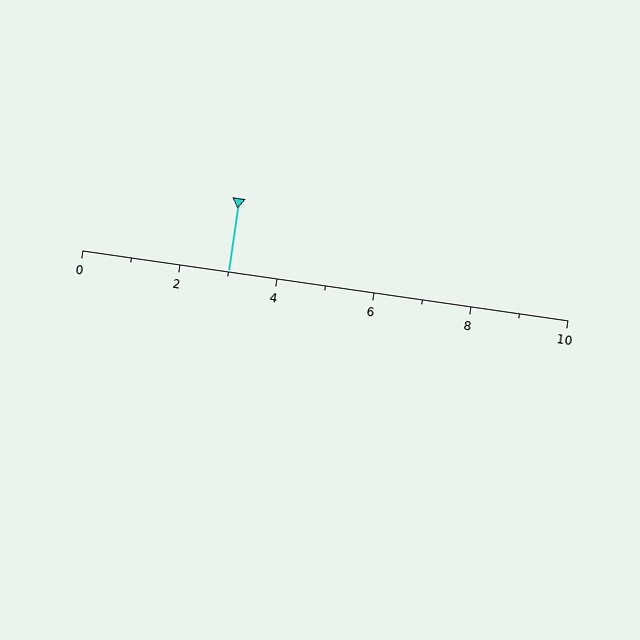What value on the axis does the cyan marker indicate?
The marker indicates approximately 3.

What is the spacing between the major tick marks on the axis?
The major ticks are spaced 2 apart.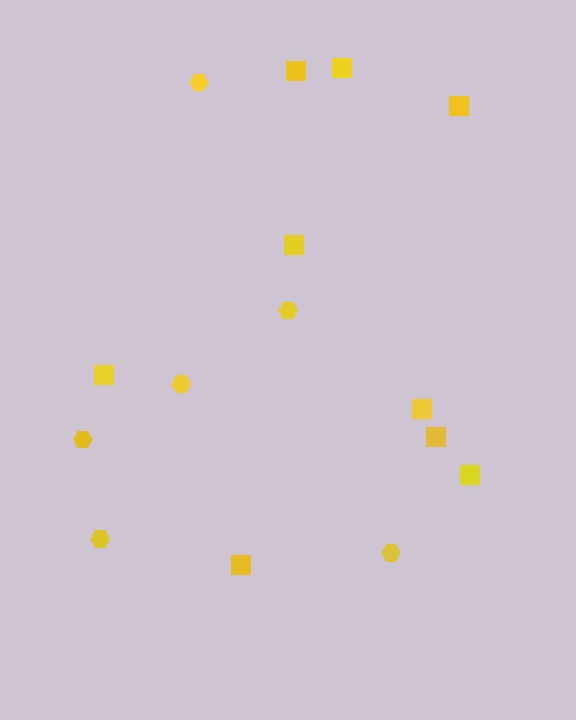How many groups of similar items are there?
There are 2 groups: one group of squares (9) and one group of hexagons (6).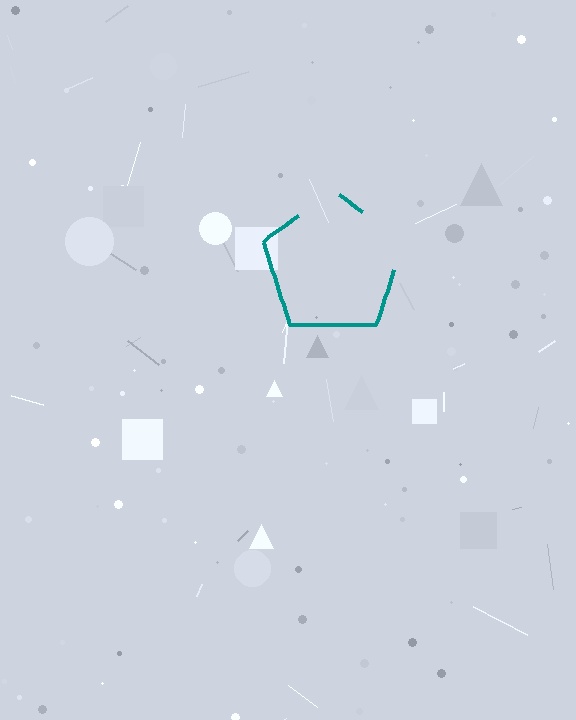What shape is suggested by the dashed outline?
The dashed outline suggests a pentagon.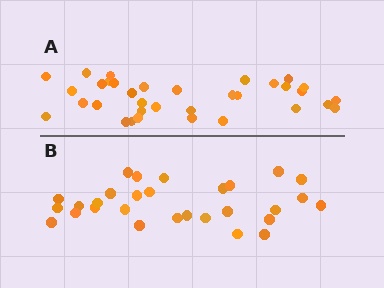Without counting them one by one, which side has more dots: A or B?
Region A (the top region) has more dots.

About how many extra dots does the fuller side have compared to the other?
Region A has about 5 more dots than region B.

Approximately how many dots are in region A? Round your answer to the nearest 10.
About 30 dots. (The exact count is 34, which rounds to 30.)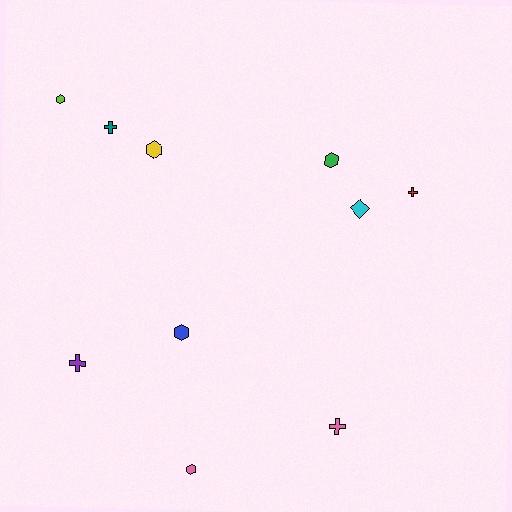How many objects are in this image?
There are 10 objects.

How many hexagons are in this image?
There are 5 hexagons.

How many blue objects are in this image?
There is 1 blue object.